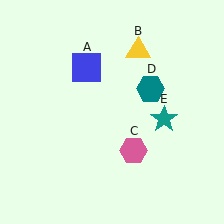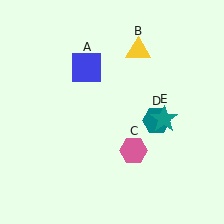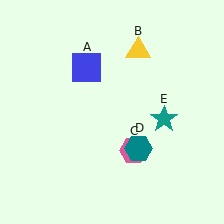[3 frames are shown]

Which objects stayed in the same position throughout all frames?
Blue square (object A) and yellow triangle (object B) and pink hexagon (object C) and teal star (object E) remained stationary.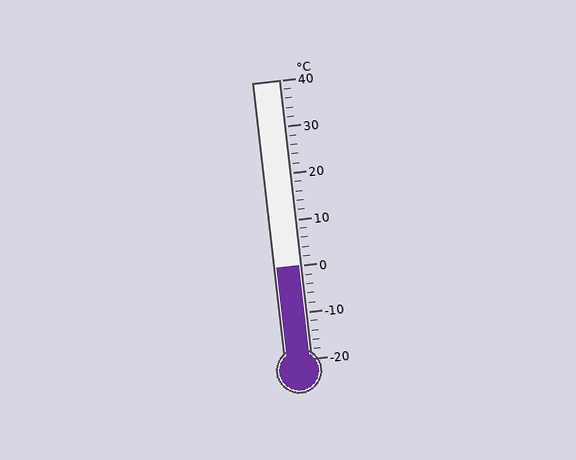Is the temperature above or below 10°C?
The temperature is below 10°C.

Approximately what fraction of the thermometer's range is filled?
The thermometer is filled to approximately 35% of its range.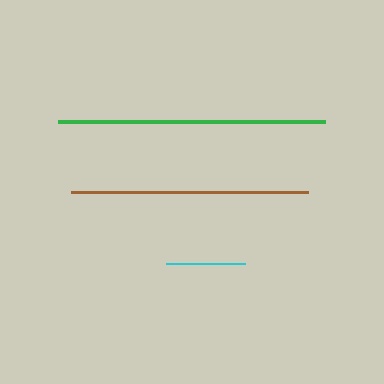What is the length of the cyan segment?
The cyan segment is approximately 79 pixels long.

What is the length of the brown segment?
The brown segment is approximately 236 pixels long.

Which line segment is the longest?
The green line is the longest at approximately 267 pixels.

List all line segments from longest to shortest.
From longest to shortest: green, brown, cyan.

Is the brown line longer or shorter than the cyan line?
The brown line is longer than the cyan line.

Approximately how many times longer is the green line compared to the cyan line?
The green line is approximately 3.4 times the length of the cyan line.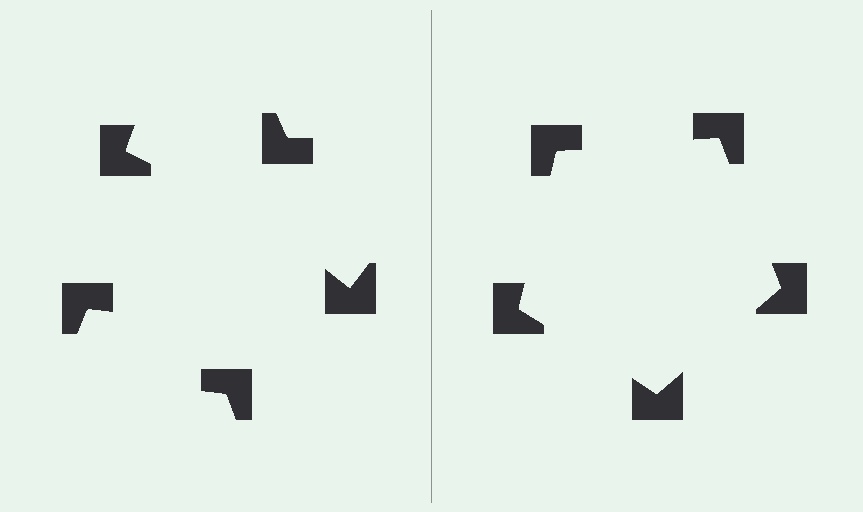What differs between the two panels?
The notched squares are positioned identically on both sides; only the wedge orientations differ. On the right they align to a pentagon; on the left they are misaligned.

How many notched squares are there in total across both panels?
10 — 5 on each side.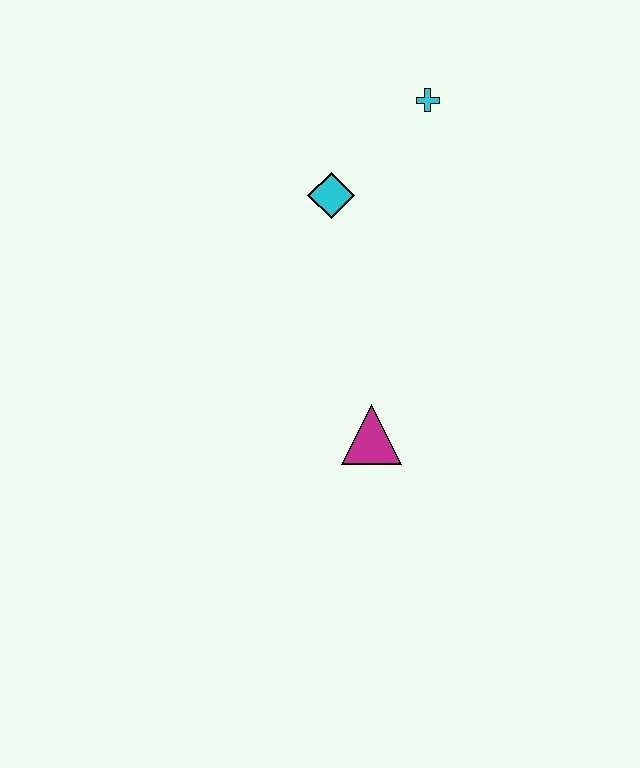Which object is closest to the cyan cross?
The cyan diamond is closest to the cyan cross.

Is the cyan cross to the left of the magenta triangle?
No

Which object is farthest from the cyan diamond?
The magenta triangle is farthest from the cyan diamond.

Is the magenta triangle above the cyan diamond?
No